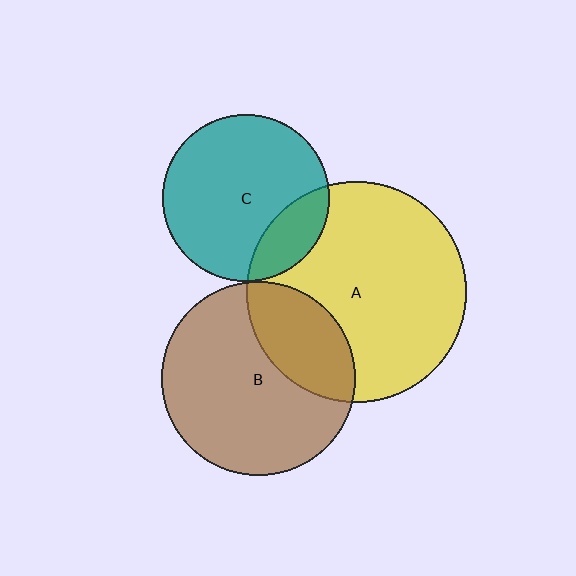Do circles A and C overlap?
Yes.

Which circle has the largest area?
Circle A (yellow).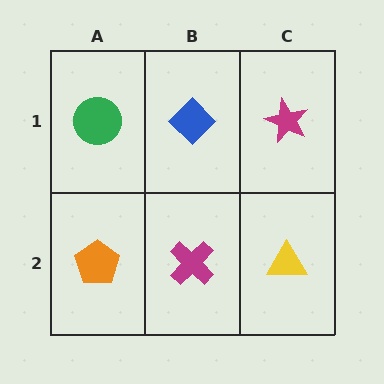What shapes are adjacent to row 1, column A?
An orange pentagon (row 2, column A), a blue diamond (row 1, column B).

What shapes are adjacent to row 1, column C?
A yellow triangle (row 2, column C), a blue diamond (row 1, column B).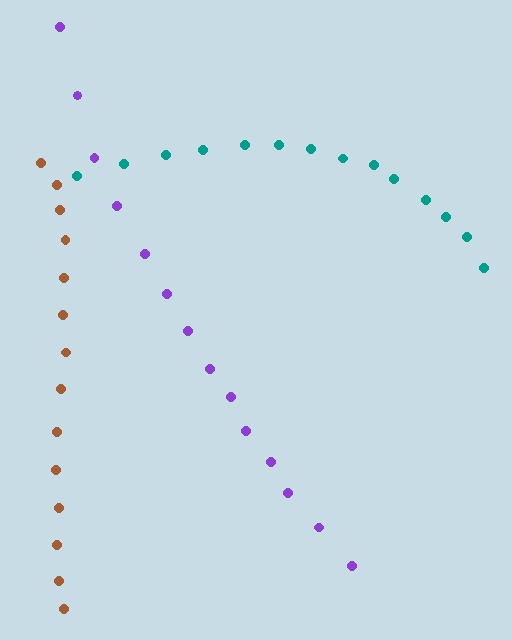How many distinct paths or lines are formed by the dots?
There are 3 distinct paths.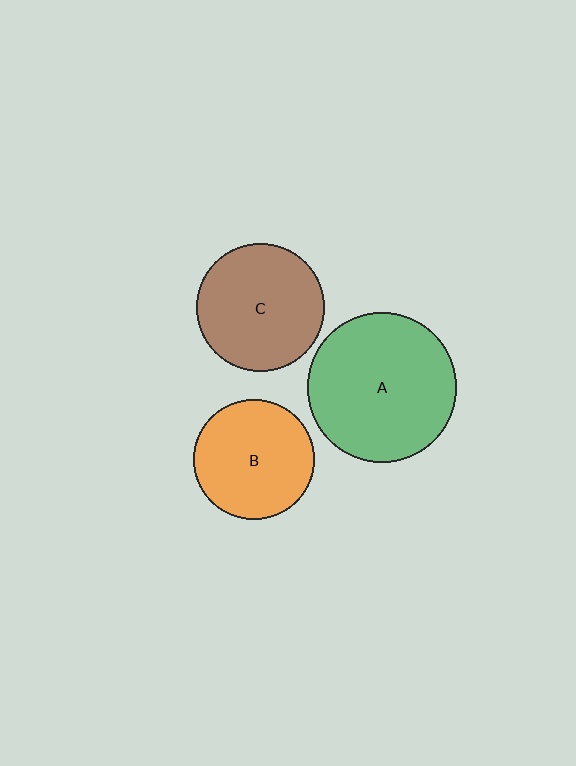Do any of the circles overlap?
No, none of the circles overlap.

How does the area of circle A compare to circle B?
Approximately 1.5 times.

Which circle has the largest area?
Circle A (green).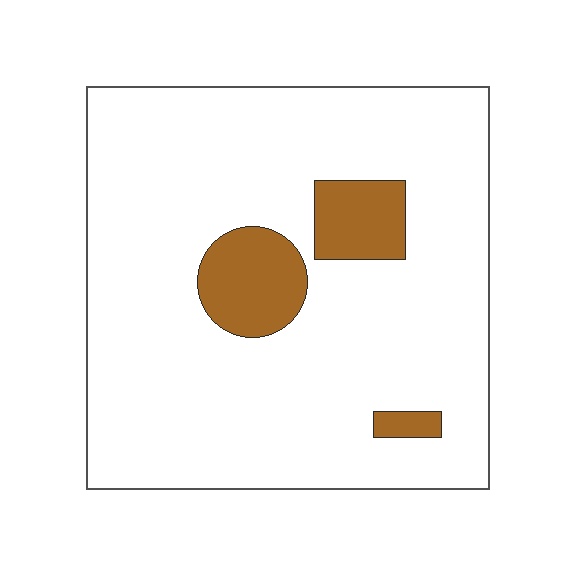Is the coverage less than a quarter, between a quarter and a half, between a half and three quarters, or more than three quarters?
Less than a quarter.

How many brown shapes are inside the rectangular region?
3.